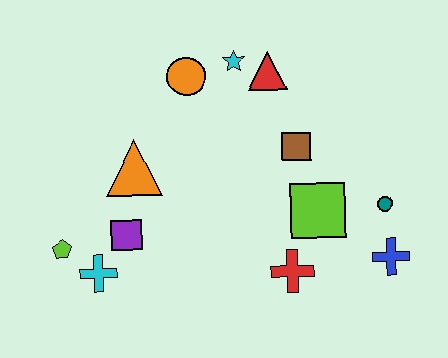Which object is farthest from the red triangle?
The lime pentagon is farthest from the red triangle.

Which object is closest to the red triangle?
The cyan star is closest to the red triangle.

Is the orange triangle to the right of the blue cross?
No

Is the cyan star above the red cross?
Yes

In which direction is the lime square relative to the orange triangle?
The lime square is to the right of the orange triangle.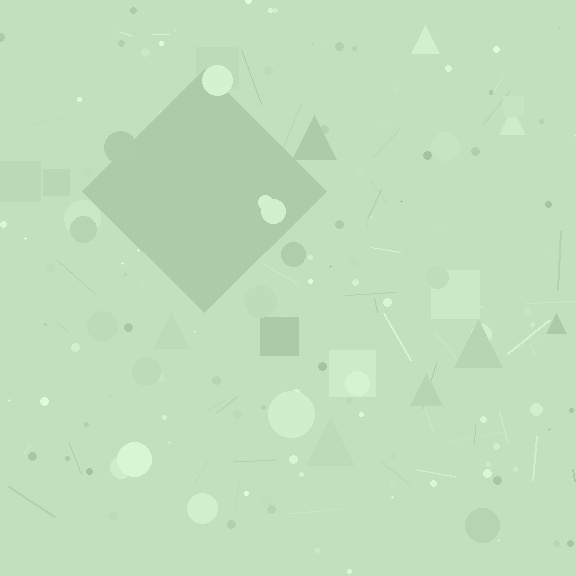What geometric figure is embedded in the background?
A diamond is embedded in the background.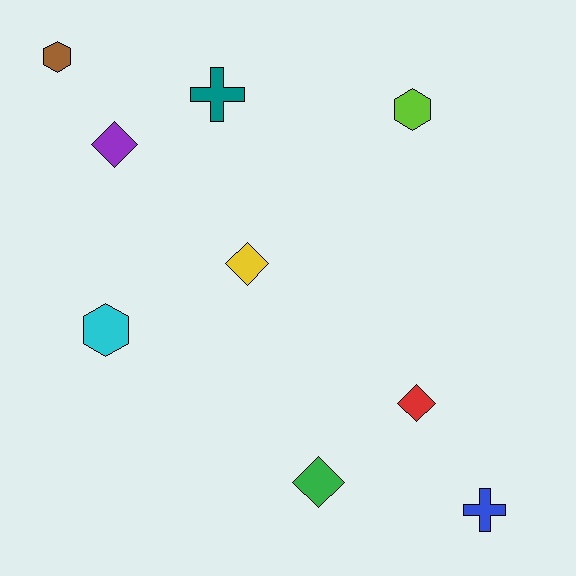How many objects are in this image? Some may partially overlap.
There are 9 objects.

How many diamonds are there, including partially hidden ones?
There are 4 diamonds.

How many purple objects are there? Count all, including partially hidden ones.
There is 1 purple object.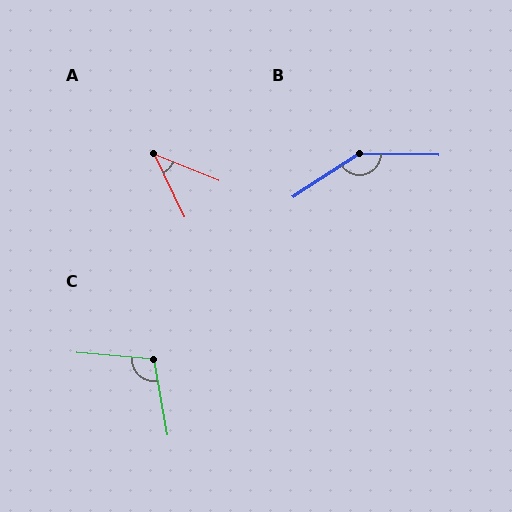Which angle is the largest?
B, at approximately 146 degrees.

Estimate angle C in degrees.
Approximately 105 degrees.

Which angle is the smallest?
A, at approximately 41 degrees.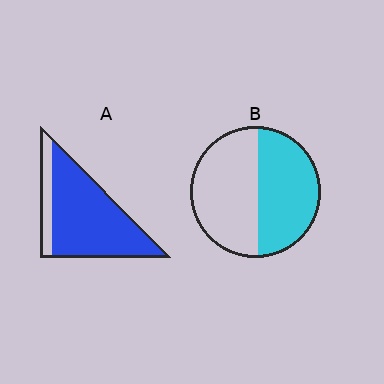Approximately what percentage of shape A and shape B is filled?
A is approximately 85% and B is approximately 50%.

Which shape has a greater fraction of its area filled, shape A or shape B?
Shape A.